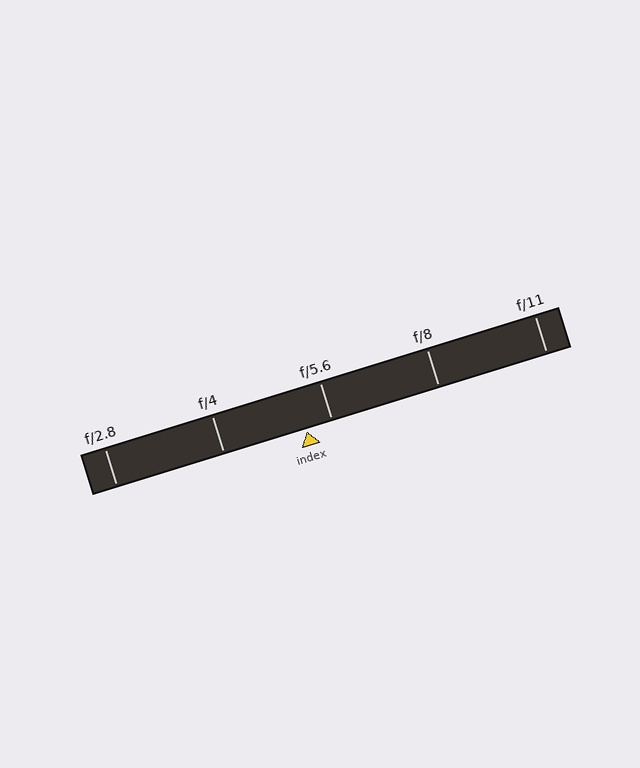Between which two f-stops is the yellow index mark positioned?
The index mark is between f/4 and f/5.6.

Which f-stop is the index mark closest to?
The index mark is closest to f/5.6.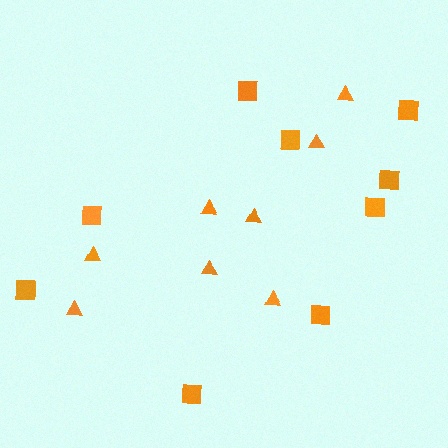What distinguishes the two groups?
There are 2 groups: one group of squares (9) and one group of triangles (8).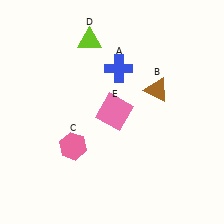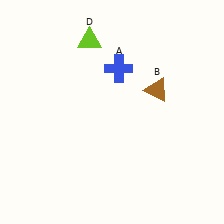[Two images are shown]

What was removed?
The pink square (E), the pink hexagon (C) were removed in Image 2.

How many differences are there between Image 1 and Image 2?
There are 2 differences between the two images.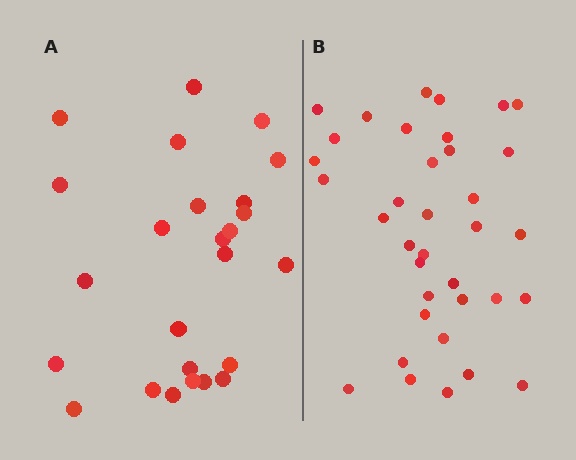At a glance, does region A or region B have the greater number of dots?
Region B (the right region) has more dots.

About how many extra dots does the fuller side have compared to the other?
Region B has roughly 12 or so more dots than region A.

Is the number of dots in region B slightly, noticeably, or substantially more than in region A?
Region B has noticeably more, but not dramatically so. The ratio is roughly 1.4 to 1.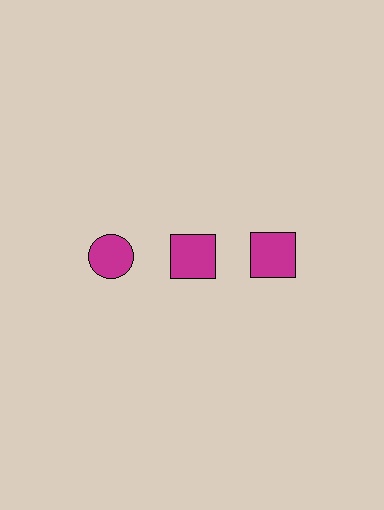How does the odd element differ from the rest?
It has a different shape: circle instead of square.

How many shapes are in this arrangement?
There are 3 shapes arranged in a grid pattern.